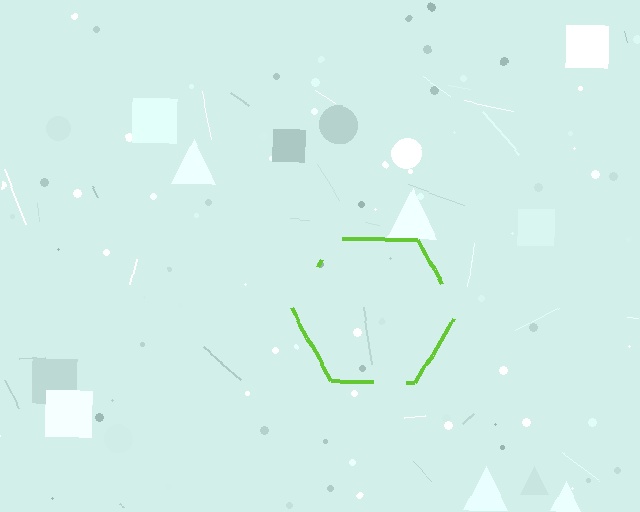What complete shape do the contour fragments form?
The contour fragments form a hexagon.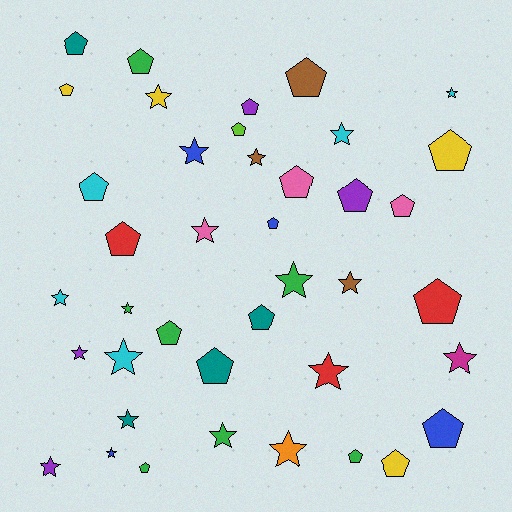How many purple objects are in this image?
There are 4 purple objects.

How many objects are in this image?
There are 40 objects.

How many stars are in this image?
There are 19 stars.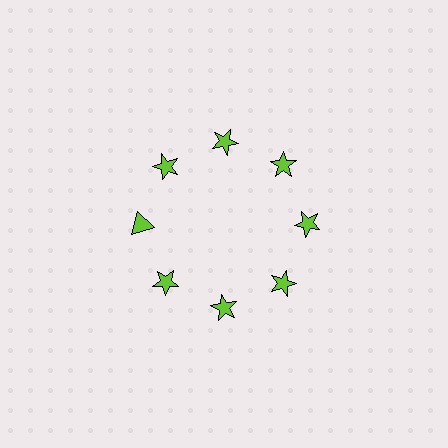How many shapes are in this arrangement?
There are 8 shapes arranged in a ring pattern.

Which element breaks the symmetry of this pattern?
The lime triangle at roughly the 9 o'clock position breaks the symmetry. All other shapes are lime stars.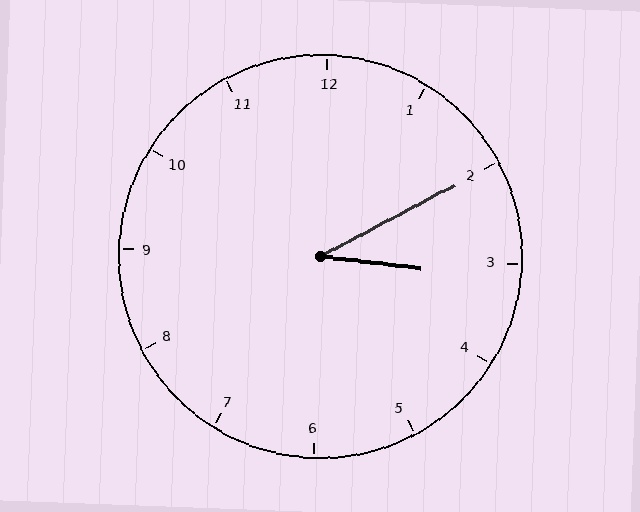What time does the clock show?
3:10.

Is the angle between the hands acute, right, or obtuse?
It is acute.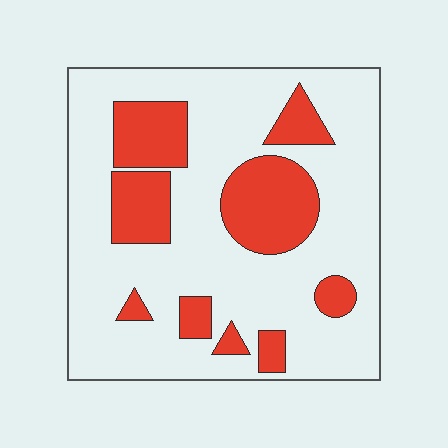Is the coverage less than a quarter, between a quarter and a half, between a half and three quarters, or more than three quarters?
Between a quarter and a half.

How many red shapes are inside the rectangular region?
9.